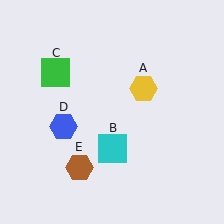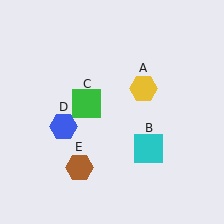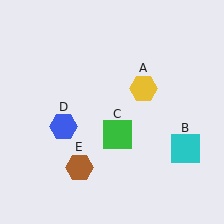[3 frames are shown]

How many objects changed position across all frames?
2 objects changed position: cyan square (object B), green square (object C).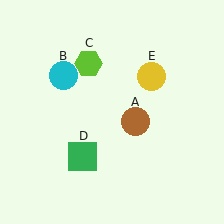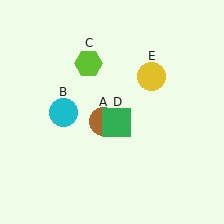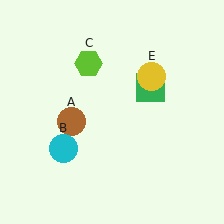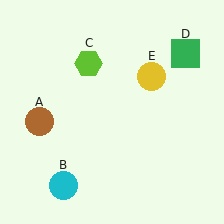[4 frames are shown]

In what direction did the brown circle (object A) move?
The brown circle (object A) moved left.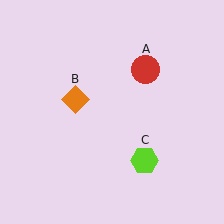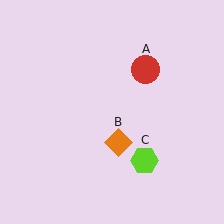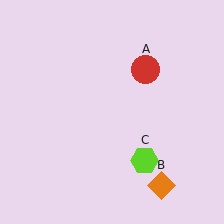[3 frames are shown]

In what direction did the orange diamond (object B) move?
The orange diamond (object B) moved down and to the right.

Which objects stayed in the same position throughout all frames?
Red circle (object A) and lime hexagon (object C) remained stationary.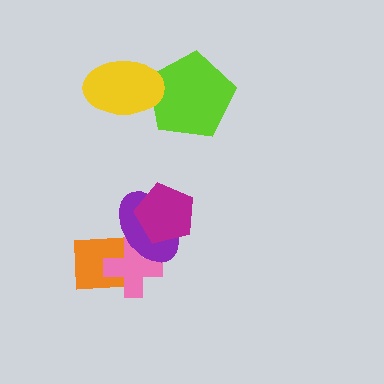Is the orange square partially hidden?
Yes, it is partially covered by another shape.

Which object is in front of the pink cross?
The purple ellipse is in front of the pink cross.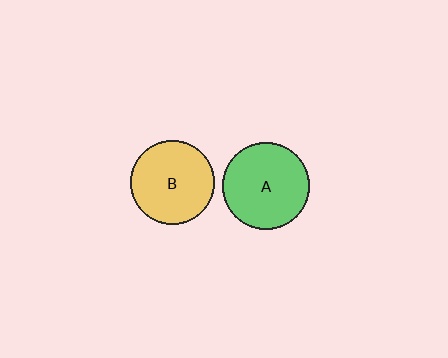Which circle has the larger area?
Circle A (green).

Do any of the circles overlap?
No, none of the circles overlap.